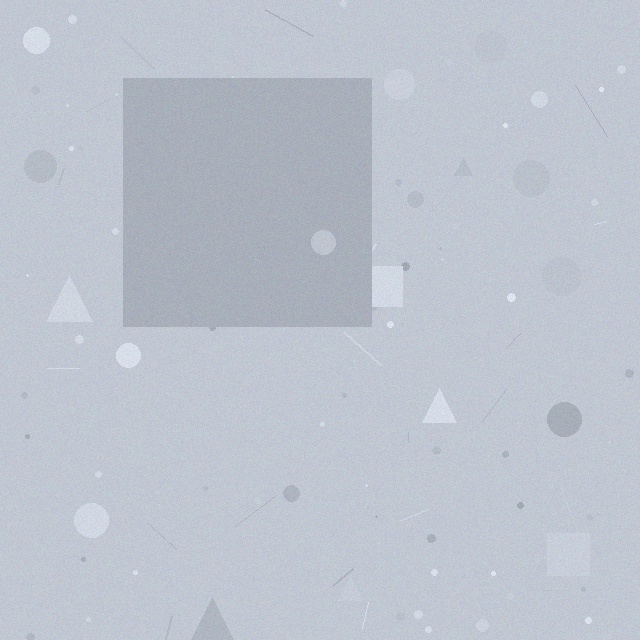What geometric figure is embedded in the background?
A square is embedded in the background.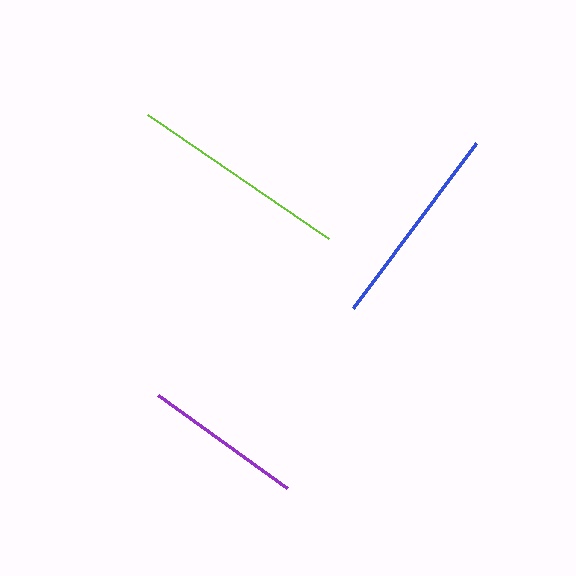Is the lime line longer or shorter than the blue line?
The lime line is longer than the blue line.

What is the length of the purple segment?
The purple segment is approximately 159 pixels long.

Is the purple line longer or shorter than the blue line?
The blue line is longer than the purple line.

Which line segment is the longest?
The lime line is the longest at approximately 220 pixels.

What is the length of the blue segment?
The blue segment is approximately 206 pixels long.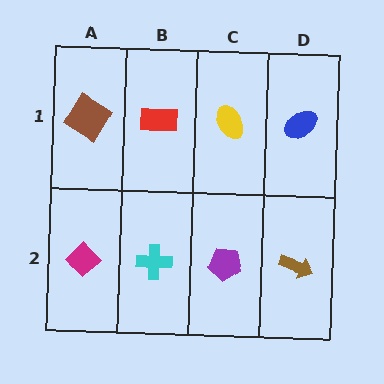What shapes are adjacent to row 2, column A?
A brown diamond (row 1, column A), a cyan cross (row 2, column B).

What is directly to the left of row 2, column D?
A purple pentagon.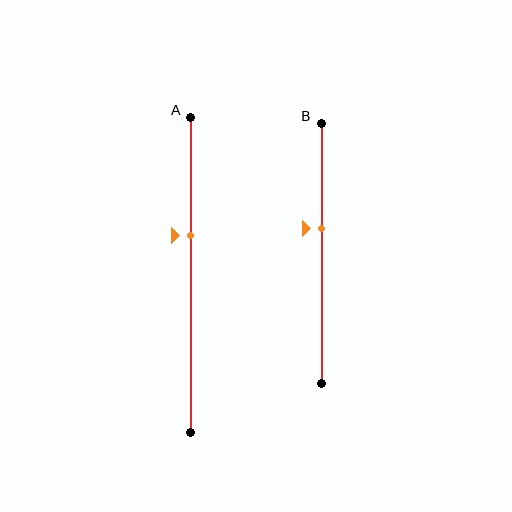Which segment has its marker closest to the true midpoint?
Segment B has its marker closest to the true midpoint.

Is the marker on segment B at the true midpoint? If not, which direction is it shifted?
No, the marker on segment B is shifted upward by about 9% of the segment length.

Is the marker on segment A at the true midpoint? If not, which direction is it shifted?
No, the marker on segment A is shifted upward by about 13% of the segment length.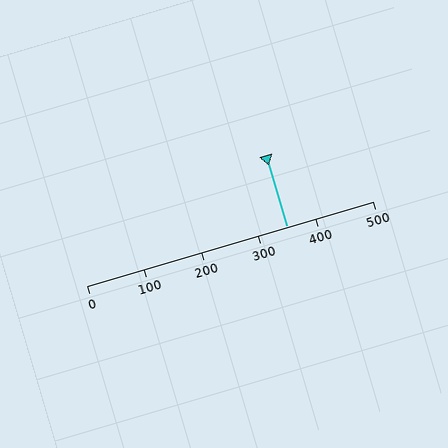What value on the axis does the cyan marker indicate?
The marker indicates approximately 350.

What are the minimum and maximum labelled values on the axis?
The axis runs from 0 to 500.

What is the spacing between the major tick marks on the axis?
The major ticks are spaced 100 apart.